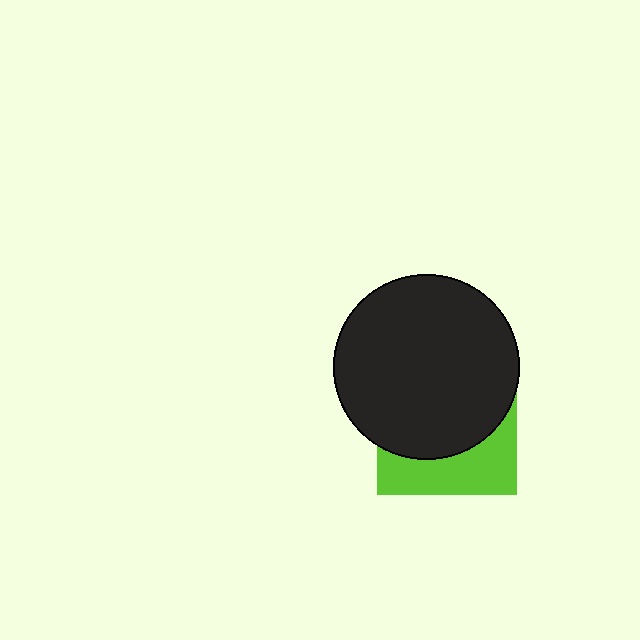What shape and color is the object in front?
The object in front is a black circle.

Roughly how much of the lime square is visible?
A small part of it is visible (roughly 35%).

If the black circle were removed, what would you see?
You would see the complete lime square.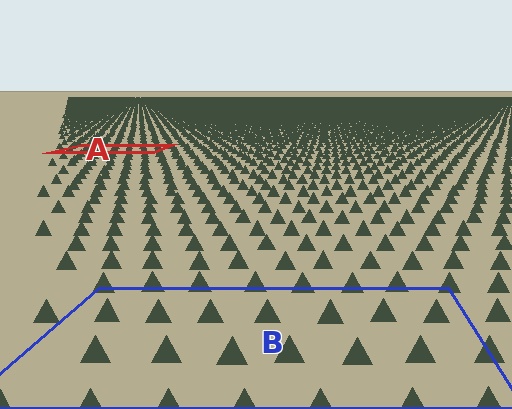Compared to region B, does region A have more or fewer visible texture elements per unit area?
Region A has more texture elements per unit area — they are packed more densely because it is farther away.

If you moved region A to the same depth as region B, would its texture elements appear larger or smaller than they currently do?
They would appear larger. At a closer depth, the same texture elements are projected at a bigger on-screen size.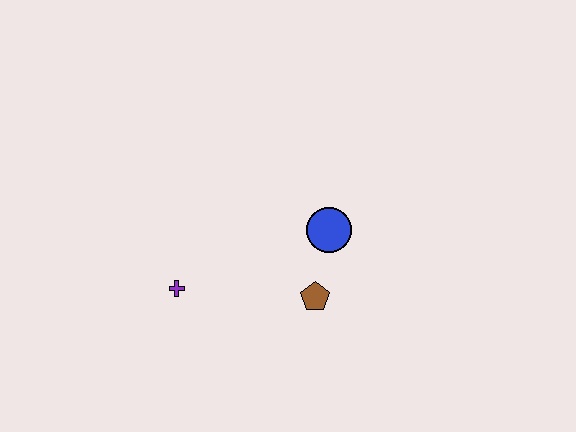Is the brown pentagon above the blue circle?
No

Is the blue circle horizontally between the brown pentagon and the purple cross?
No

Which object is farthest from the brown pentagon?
The purple cross is farthest from the brown pentagon.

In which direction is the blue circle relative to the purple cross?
The blue circle is to the right of the purple cross.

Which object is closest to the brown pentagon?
The blue circle is closest to the brown pentagon.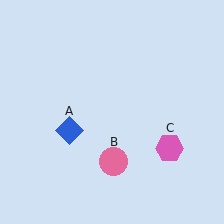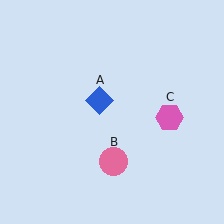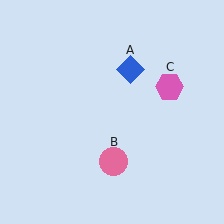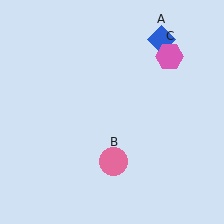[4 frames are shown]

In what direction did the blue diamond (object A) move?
The blue diamond (object A) moved up and to the right.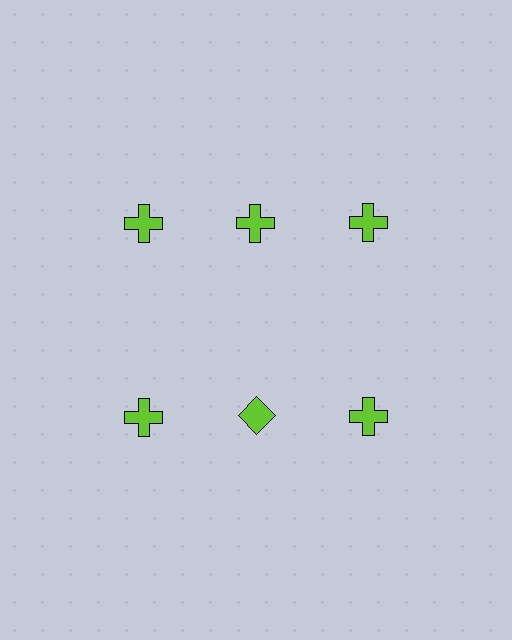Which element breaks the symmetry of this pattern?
The lime diamond in the second row, second from left column breaks the symmetry. All other shapes are lime crosses.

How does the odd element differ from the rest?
It has a different shape: diamond instead of cross.